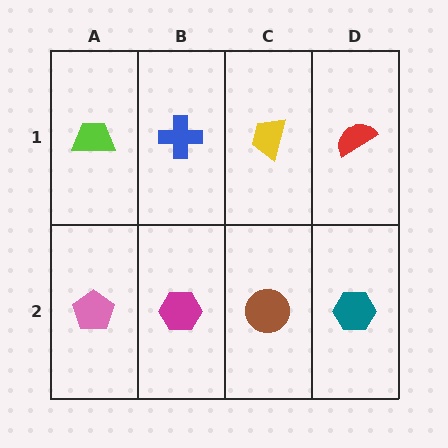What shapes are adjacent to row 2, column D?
A red semicircle (row 1, column D), a brown circle (row 2, column C).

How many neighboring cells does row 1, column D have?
2.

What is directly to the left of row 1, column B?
A lime trapezoid.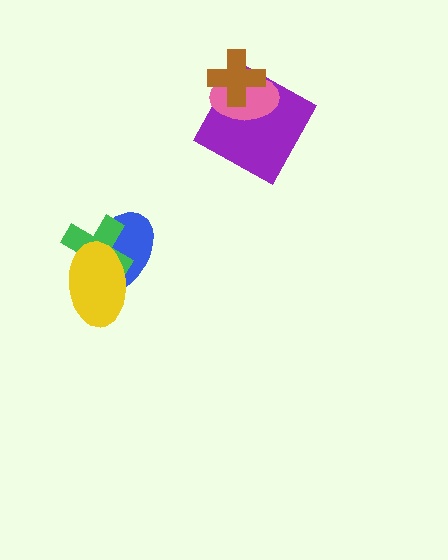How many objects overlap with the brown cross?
2 objects overlap with the brown cross.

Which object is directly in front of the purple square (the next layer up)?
The pink ellipse is directly in front of the purple square.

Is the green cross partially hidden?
Yes, it is partially covered by another shape.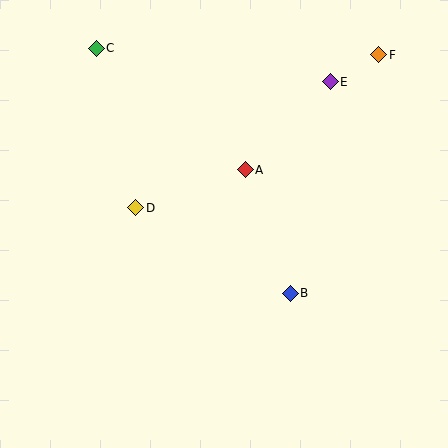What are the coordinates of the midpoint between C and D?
The midpoint between C and D is at (116, 128).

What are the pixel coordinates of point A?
Point A is at (245, 170).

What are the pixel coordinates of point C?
Point C is at (96, 48).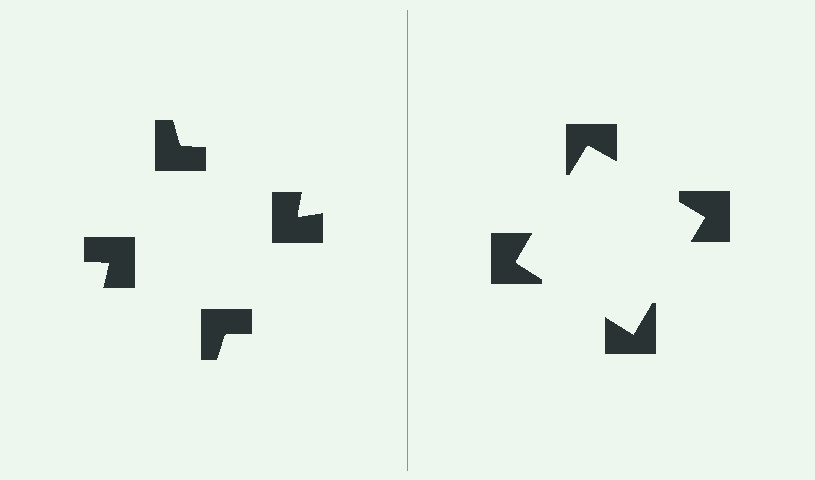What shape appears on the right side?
An illusory square.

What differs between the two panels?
The notched squares are positioned identically on both sides; only the wedge orientations differ. On the right they align to a square; on the left they are misaligned.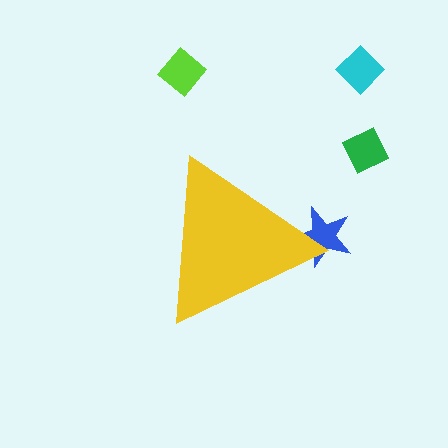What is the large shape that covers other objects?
A yellow triangle.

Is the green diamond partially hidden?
No, the green diamond is fully visible.